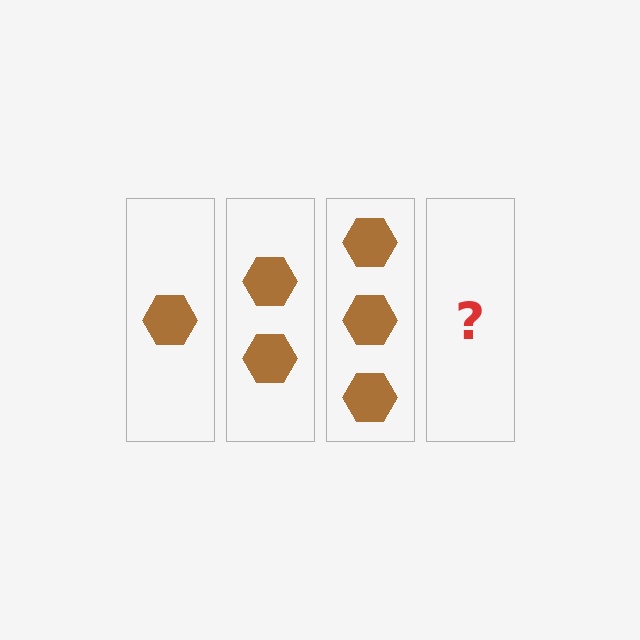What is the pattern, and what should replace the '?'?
The pattern is that each step adds one more hexagon. The '?' should be 4 hexagons.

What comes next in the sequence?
The next element should be 4 hexagons.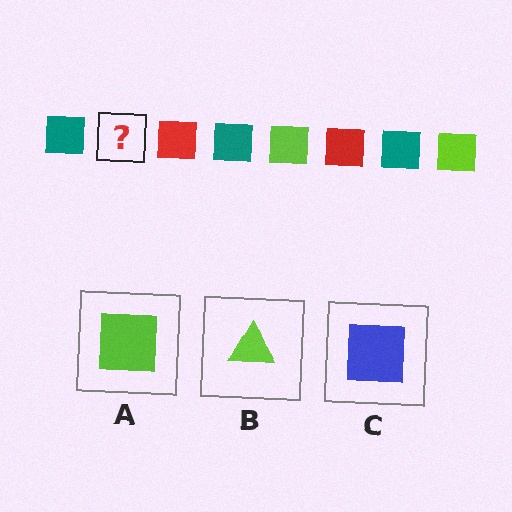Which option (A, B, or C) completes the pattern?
A.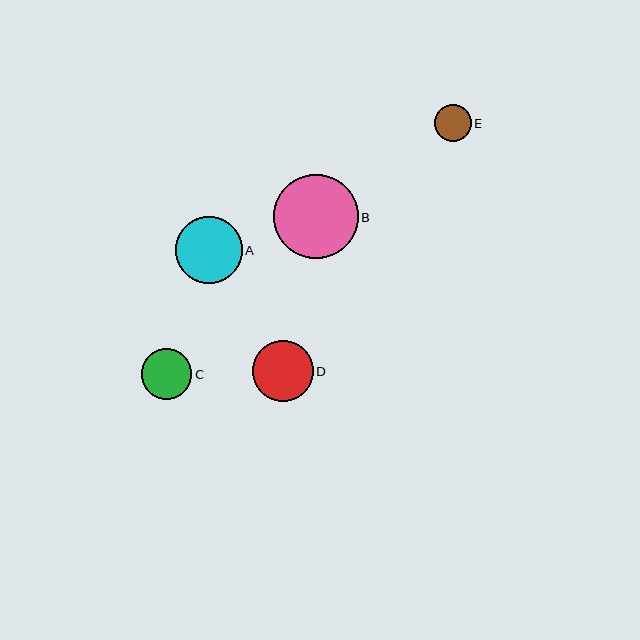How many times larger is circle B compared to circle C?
Circle B is approximately 1.7 times the size of circle C.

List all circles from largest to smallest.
From largest to smallest: B, A, D, C, E.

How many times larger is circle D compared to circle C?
Circle D is approximately 1.2 times the size of circle C.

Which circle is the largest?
Circle B is the largest with a size of approximately 85 pixels.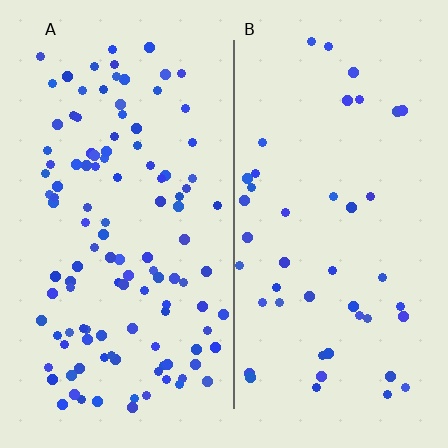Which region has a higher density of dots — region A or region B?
A (the left).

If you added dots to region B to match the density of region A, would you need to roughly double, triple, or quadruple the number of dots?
Approximately triple.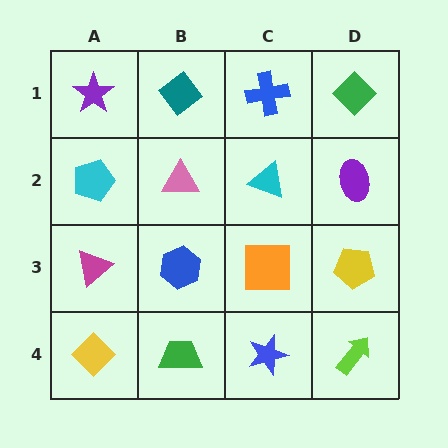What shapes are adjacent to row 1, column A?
A cyan pentagon (row 2, column A), a teal diamond (row 1, column B).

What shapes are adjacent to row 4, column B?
A blue hexagon (row 3, column B), a yellow diamond (row 4, column A), a blue star (row 4, column C).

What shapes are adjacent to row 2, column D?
A green diamond (row 1, column D), a yellow pentagon (row 3, column D), a cyan triangle (row 2, column C).